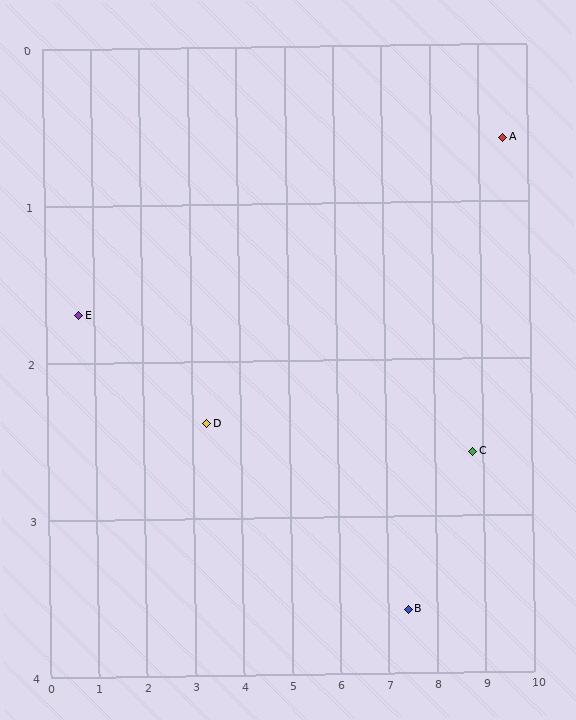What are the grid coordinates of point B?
Point B is at approximately (7.4, 3.6).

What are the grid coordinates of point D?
Point D is at approximately (3.3, 2.4).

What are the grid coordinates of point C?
Point C is at approximately (8.8, 2.6).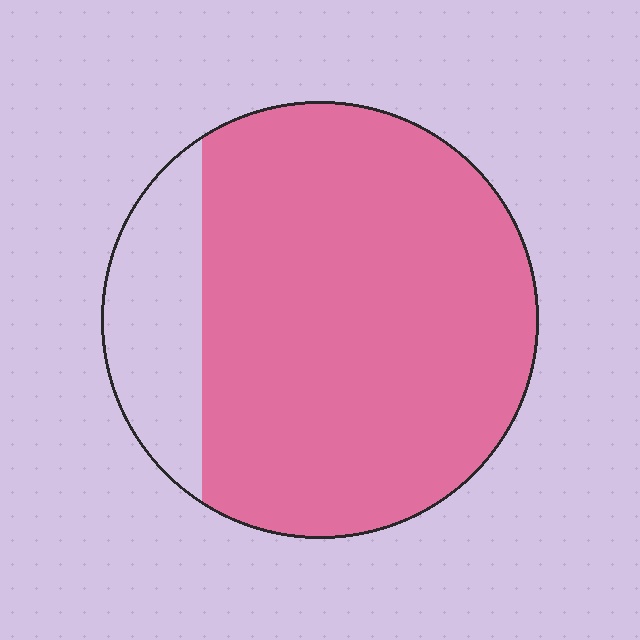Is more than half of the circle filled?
Yes.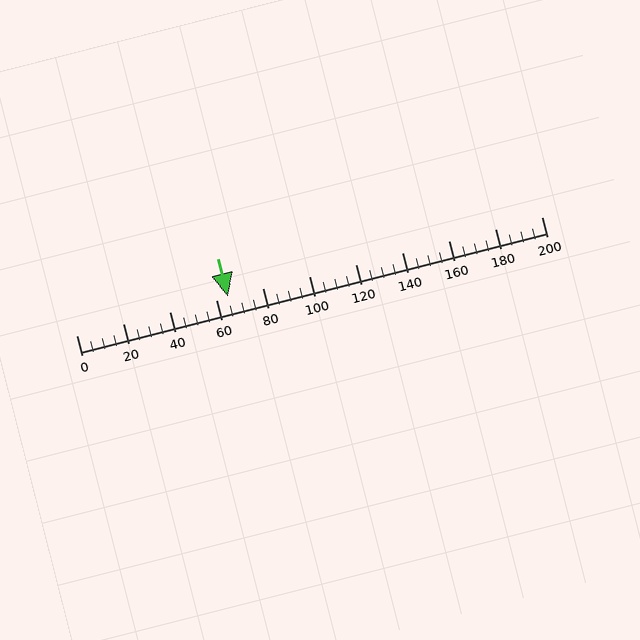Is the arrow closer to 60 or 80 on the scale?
The arrow is closer to 60.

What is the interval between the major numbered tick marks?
The major tick marks are spaced 20 units apart.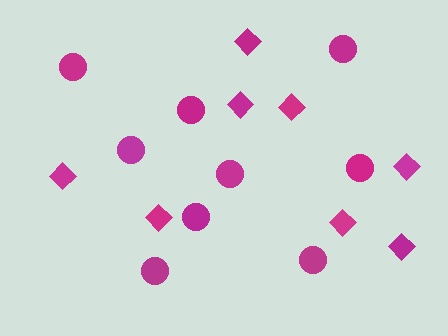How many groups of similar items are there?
There are 2 groups: one group of diamonds (8) and one group of circles (9).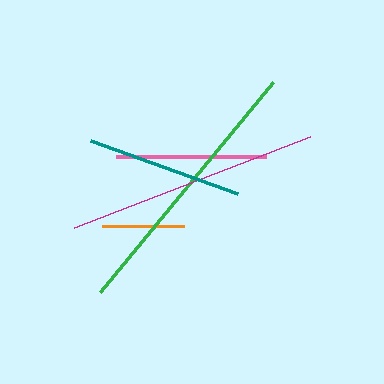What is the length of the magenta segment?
The magenta segment is approximately 253 pixels long.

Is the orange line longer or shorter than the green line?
The green line is longer than the orange line.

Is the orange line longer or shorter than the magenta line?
The magenta line is longer than the orange line.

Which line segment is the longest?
The green line is the longest at approximately 272 pixels.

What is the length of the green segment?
The green segment is approximately 272 pixels long.